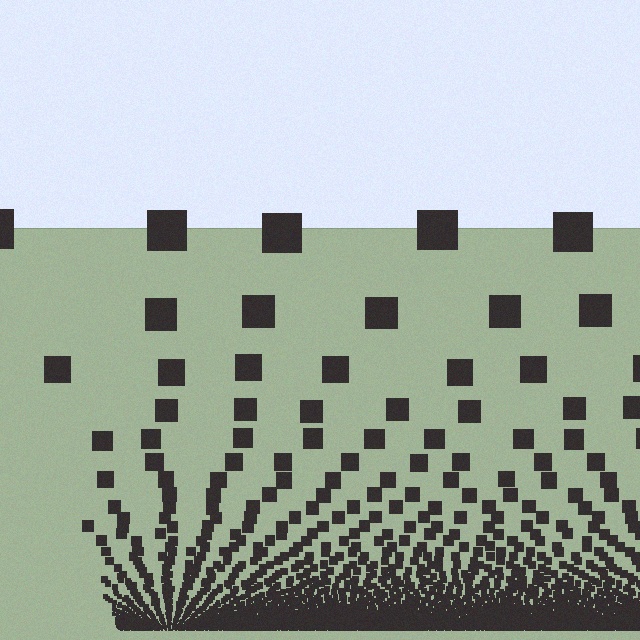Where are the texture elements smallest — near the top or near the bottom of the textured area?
Near the bottom.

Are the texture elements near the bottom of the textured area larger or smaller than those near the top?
Smaller. The gradient is inverted — elements near the bottom are smaller and denser.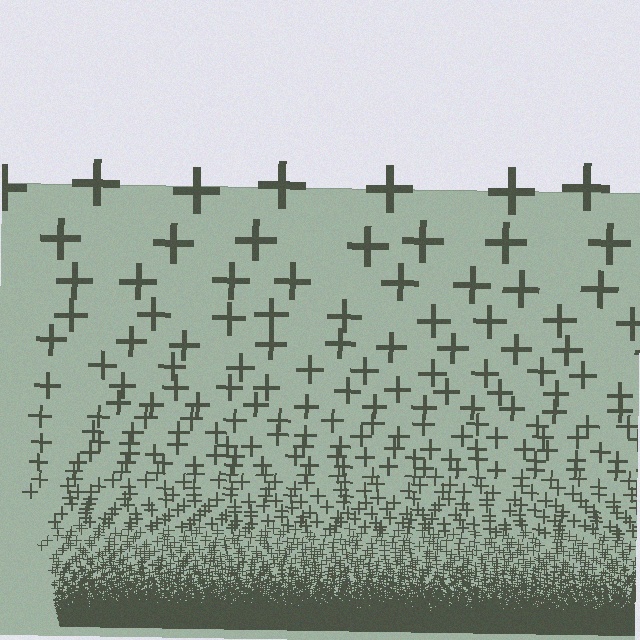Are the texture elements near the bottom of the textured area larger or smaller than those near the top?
Smaller. The gradient is inverted — elements near the bottom are smaller and denser.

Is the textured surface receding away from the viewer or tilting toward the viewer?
The surface appears to tilt toward the viewer. Texture elements get larger and sparser toward the top.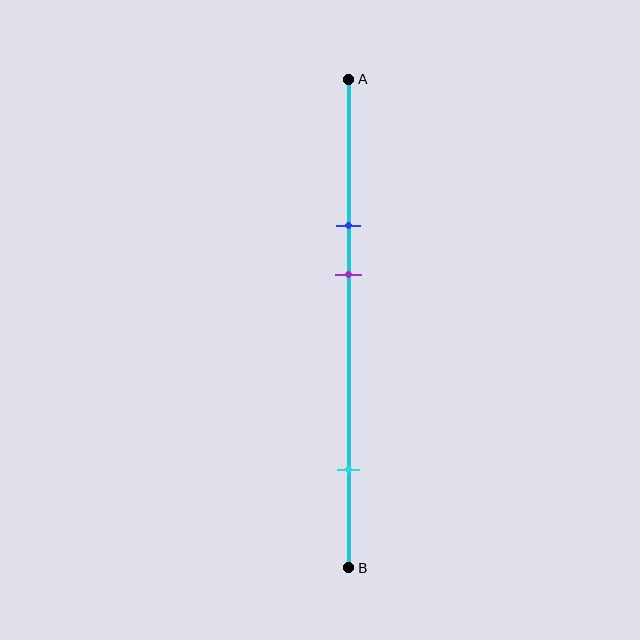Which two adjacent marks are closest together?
The blue and purple marks are the closest adjacent pair.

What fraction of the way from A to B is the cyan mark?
The cyan mark is approximately 80% (0.8) of the way from A to B.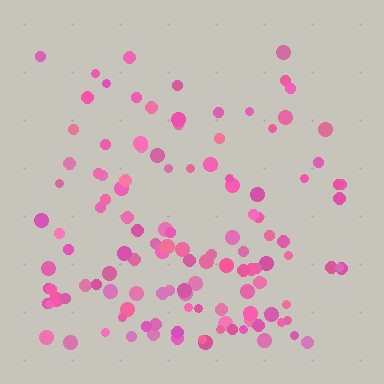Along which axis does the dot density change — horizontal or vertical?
Vertical.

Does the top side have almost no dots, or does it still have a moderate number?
Still a moderate number, just noticeably fewer than the bottom.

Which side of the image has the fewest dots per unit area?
The top.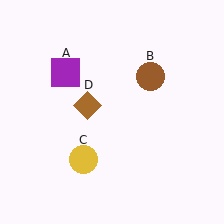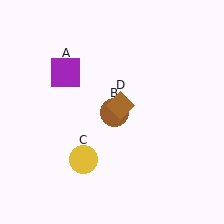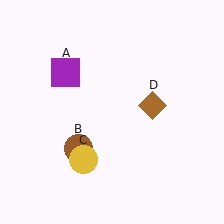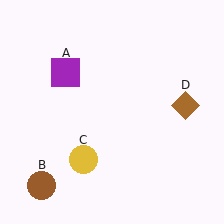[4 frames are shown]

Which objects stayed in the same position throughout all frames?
Purple square (object A) and yellow circle (object C) remained stationary.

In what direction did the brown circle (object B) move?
The brown circle (object B) moved down and to the left.